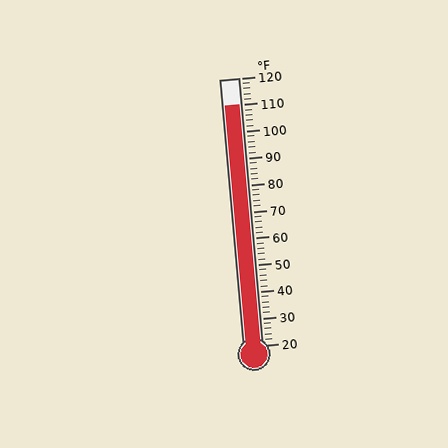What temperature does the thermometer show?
The thermometer shows approximately 110°F.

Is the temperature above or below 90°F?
The temperature is above 90°F.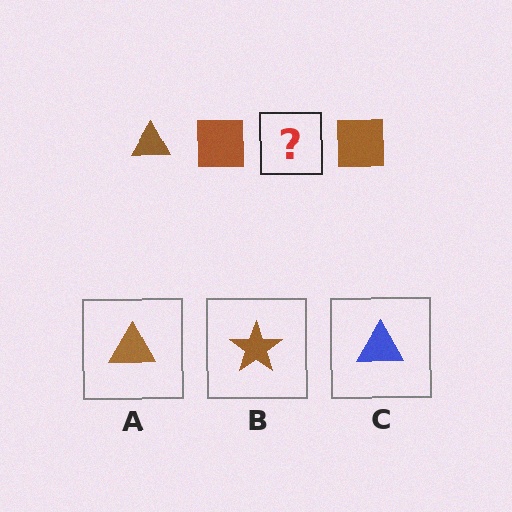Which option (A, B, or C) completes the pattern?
A.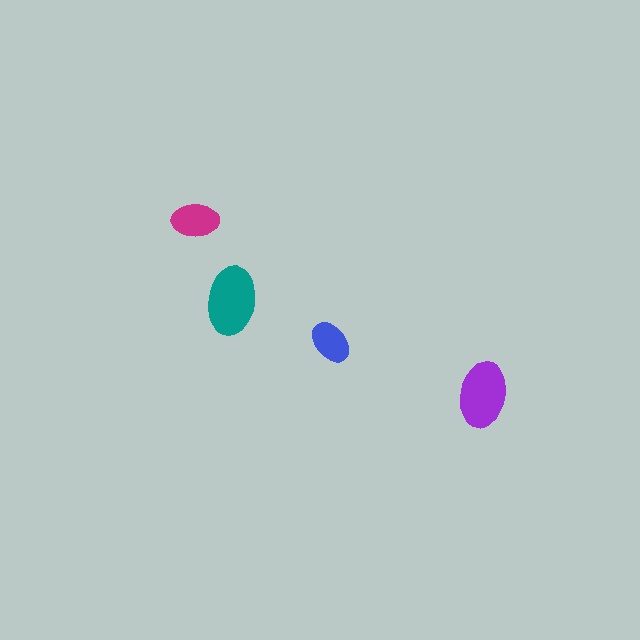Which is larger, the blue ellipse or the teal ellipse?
The teal one.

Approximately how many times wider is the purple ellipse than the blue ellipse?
About 1.5 times wider.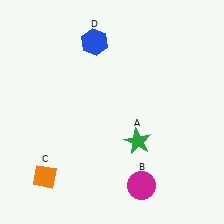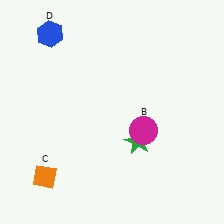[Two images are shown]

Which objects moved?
The objects that moved are: the magenta circle (B), the blue hexagon (D).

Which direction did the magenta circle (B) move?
The magenta circle (B) moved up.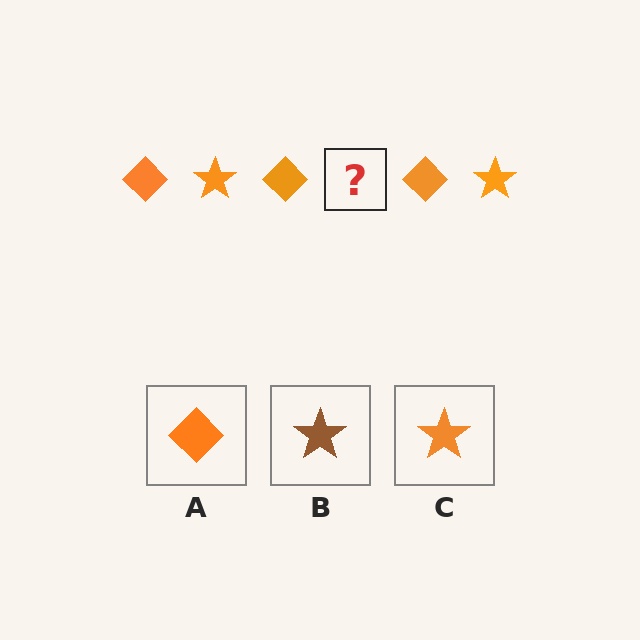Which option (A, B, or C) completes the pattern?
C.